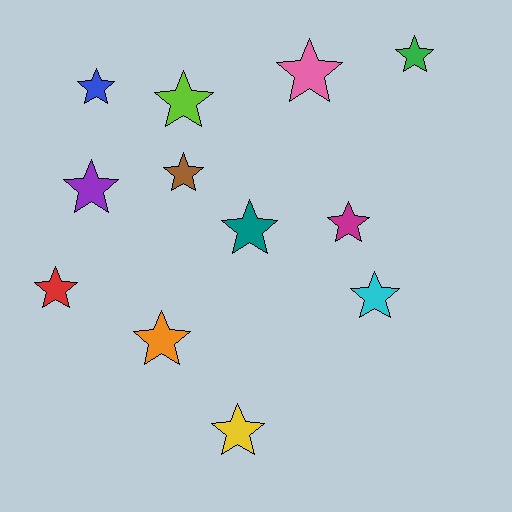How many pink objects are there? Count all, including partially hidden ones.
There is 1 pink object.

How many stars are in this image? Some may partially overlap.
There are 12 stars.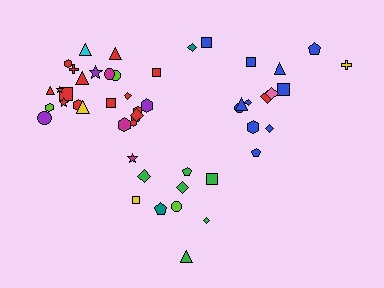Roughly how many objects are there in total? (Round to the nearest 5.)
Roughly 50 objects in total.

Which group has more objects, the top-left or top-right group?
The top-left group.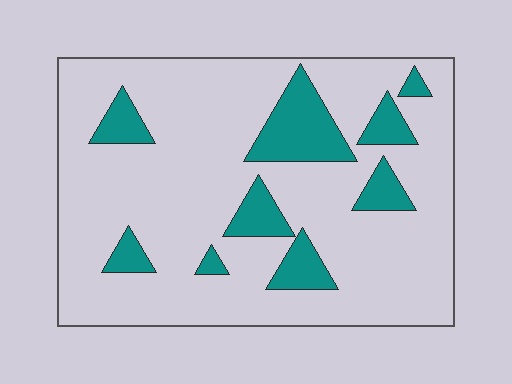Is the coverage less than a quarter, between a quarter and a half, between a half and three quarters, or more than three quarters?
Less than a quarter.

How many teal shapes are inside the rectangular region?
9.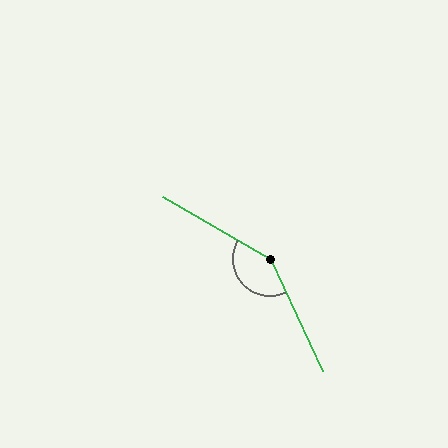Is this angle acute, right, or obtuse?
It is obtuse.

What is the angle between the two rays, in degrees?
Approximately 145 degrees.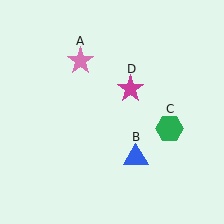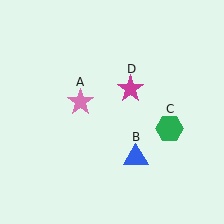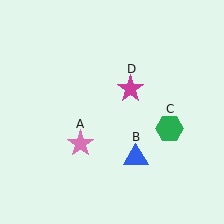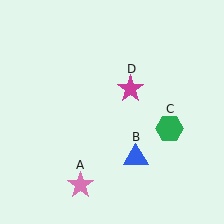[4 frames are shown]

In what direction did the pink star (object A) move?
The pink star (object A) moved down.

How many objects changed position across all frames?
1 object changed position: pink star (object A).